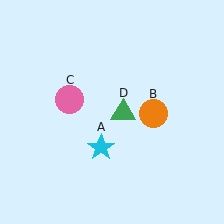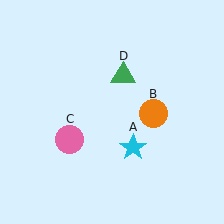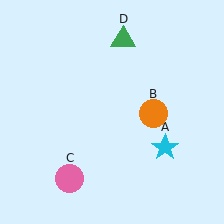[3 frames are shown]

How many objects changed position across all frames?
3 objects changed position: cyan star (object A), pink circle (object C), green triangle (object D).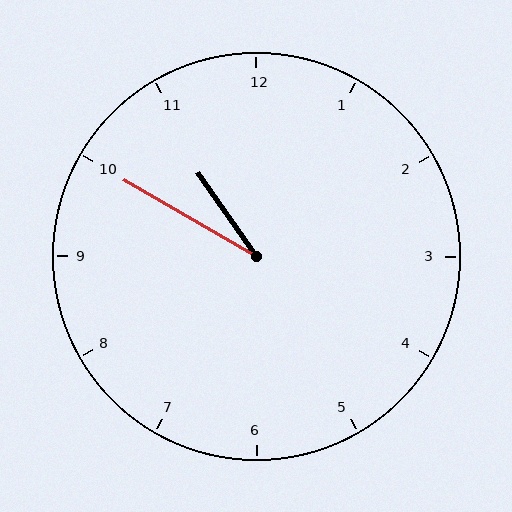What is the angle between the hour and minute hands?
Approximately 25 degrees.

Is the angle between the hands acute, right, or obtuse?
It is acute.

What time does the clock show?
10:50.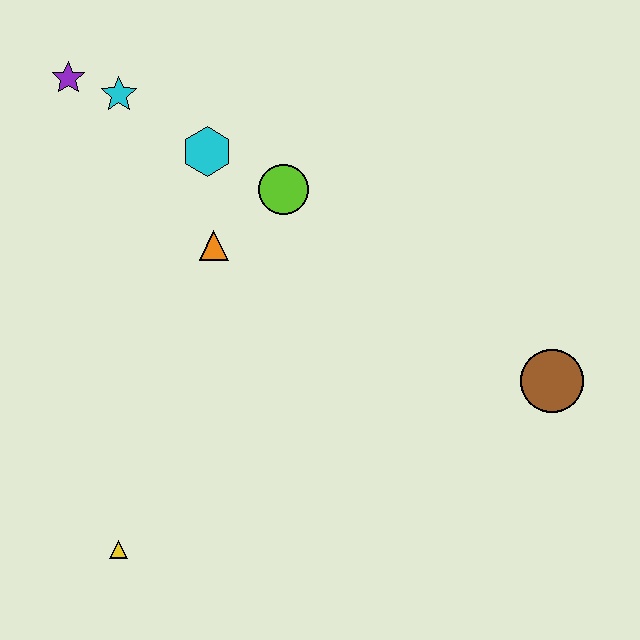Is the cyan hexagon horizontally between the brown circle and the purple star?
Yes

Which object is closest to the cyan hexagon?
The lime circle is closest to the cyan hexagon.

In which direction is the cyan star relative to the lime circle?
The cyan star is to the left of the lime circle.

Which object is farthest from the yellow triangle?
The purple star is farthest from the yellow triangle.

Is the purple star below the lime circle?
No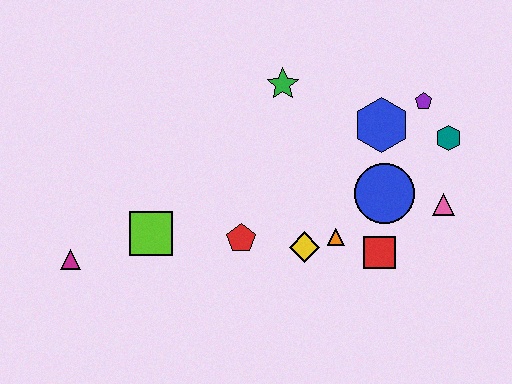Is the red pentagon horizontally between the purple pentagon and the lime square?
Yes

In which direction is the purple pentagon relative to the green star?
The purple pentagon is to the right of the green star.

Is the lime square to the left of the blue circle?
Yes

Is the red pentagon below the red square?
No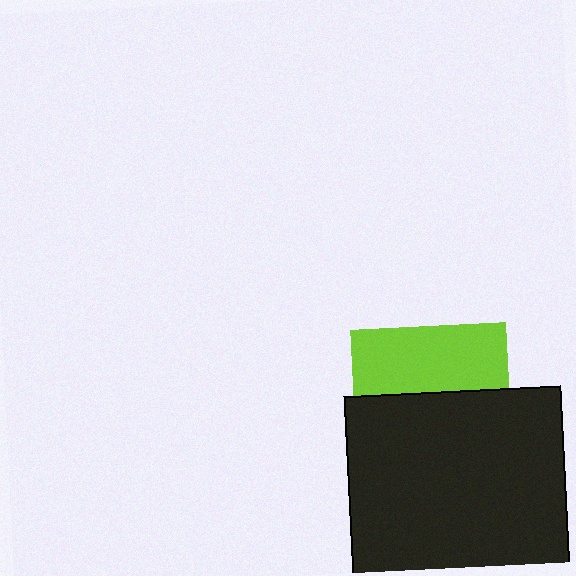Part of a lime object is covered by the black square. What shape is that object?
It is a square.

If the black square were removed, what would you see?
You would see the complete lime square.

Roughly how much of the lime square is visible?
A small part of it is visible (roughly 42%).